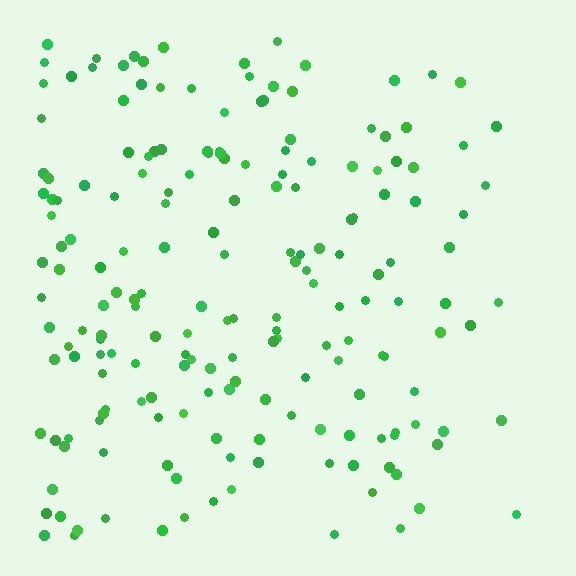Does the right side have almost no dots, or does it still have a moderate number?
Still a moderate number, just noticeably fewer than the left.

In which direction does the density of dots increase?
From right to left, with the left side densest.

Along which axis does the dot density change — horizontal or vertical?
Horizontal.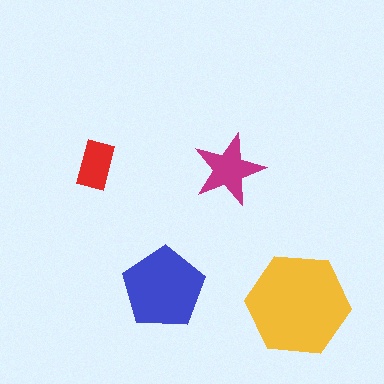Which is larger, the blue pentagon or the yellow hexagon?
The yellow hexagon.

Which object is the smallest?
The red rectangle.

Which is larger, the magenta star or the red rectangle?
The magenta star.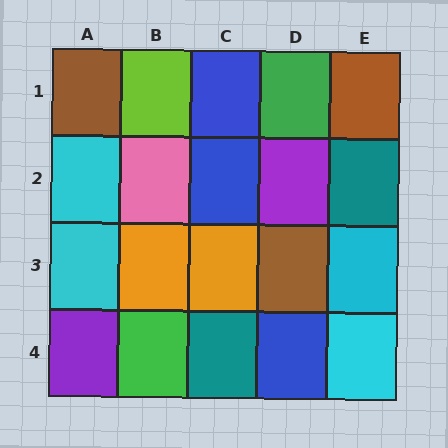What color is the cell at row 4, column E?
Cyan.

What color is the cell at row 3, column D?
Brown.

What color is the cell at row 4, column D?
Blue.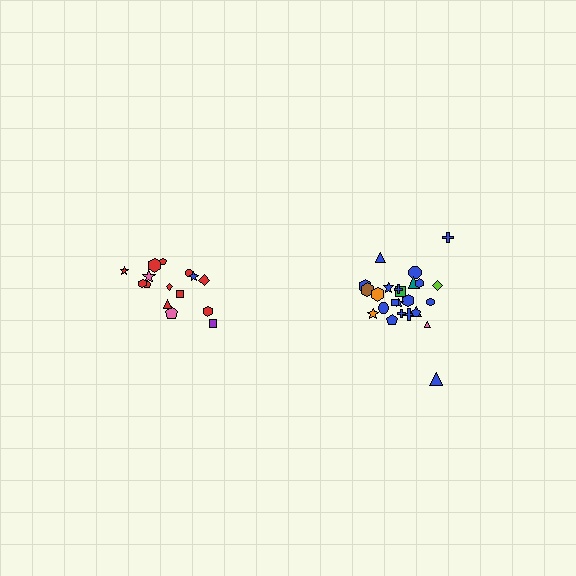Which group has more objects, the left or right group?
The right group.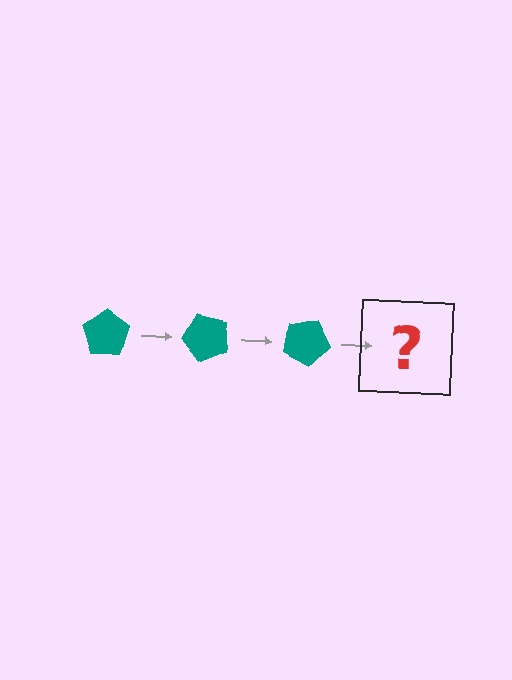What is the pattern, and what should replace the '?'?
The pattern is that the pentagon rotates 50 degrees each step. The '?' should be a teal pentagon rotated 150 degrees.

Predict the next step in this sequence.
The next step is a teal pentagon rotated 150 degrees.